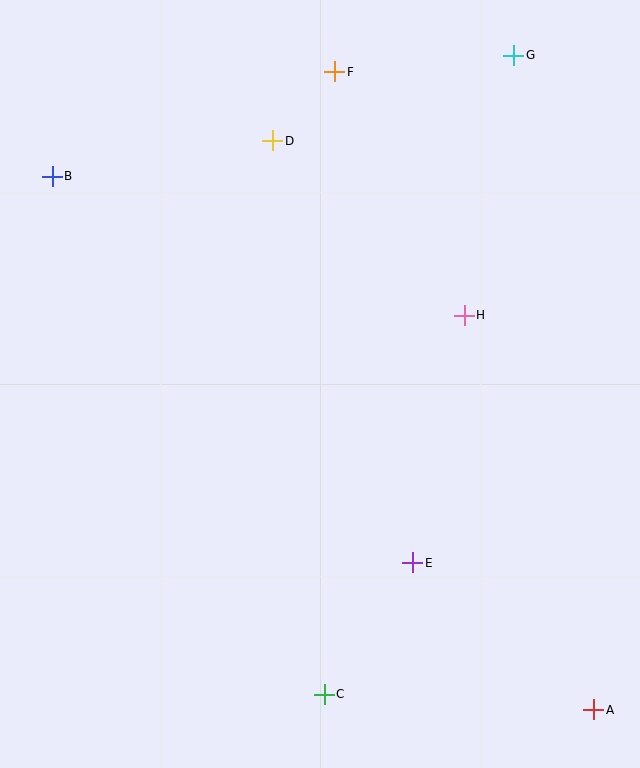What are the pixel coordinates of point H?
Point H is at (464, 315).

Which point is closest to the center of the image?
Point H at (464, 315) is closest to the center.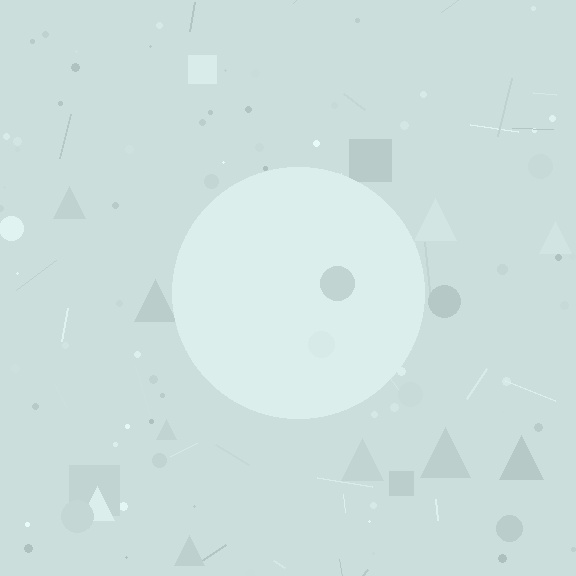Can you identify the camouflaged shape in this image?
The camouflaged shape is a circle.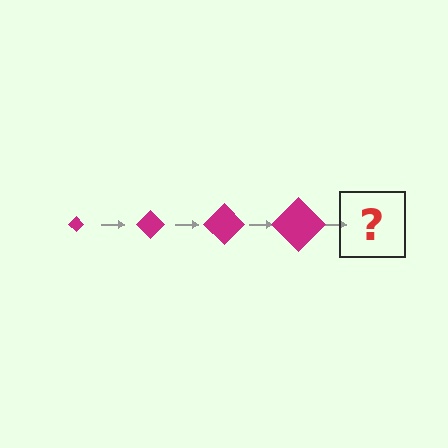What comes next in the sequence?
The next element should be a magenta diamond, larger than the previous one.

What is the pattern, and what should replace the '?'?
The pattern is that the diamond gets progressively larger each step. The '?' should be a magenta diamond, larger than the previous one.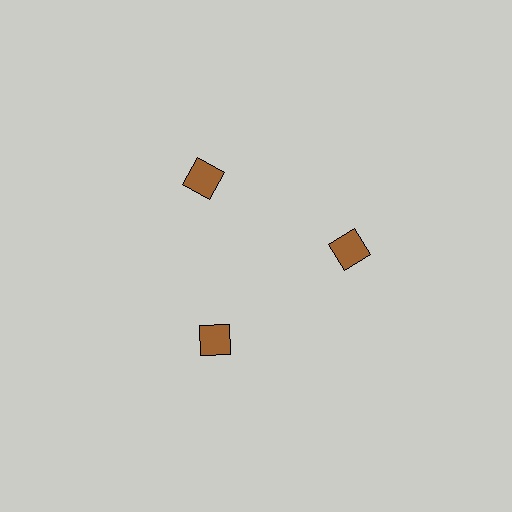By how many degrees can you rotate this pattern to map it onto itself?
The pattern maps onto itself every 120 degrees of rotation.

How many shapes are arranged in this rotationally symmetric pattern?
There are 3 shapes, arranged in 3 groups of 1.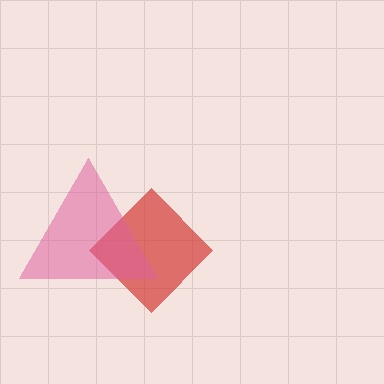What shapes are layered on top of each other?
The layered shapes are: a red diamond, a pink triangle.